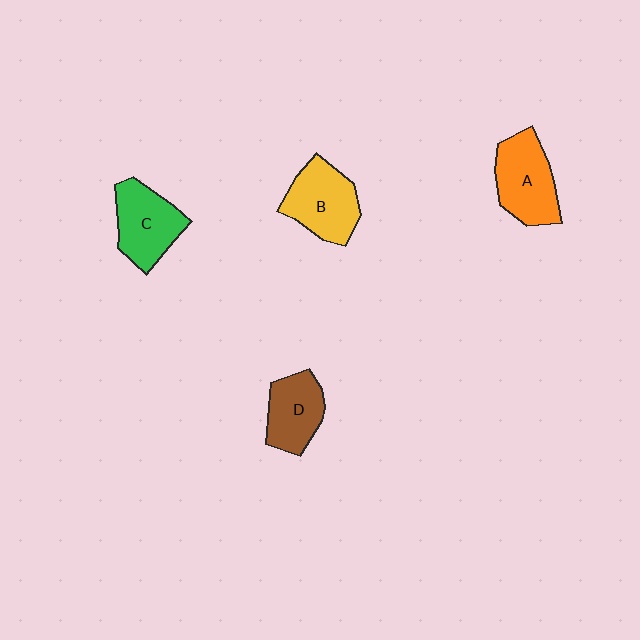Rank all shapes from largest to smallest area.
From largest to smallest: A (orange), B (yellow), C (green), D (brown).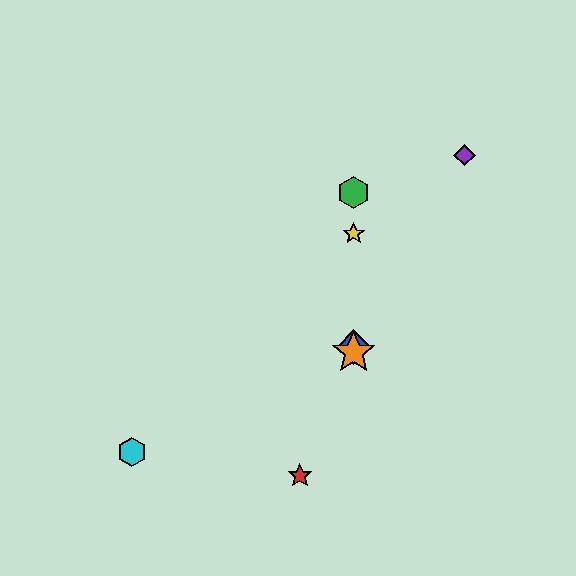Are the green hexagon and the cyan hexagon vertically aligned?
No, the green hexagon is at x≈354 and the cyan hexagon is at x≈132.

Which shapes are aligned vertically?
The blue diamond, the green hexagon, the yellow star, the orange star are aligned vertically.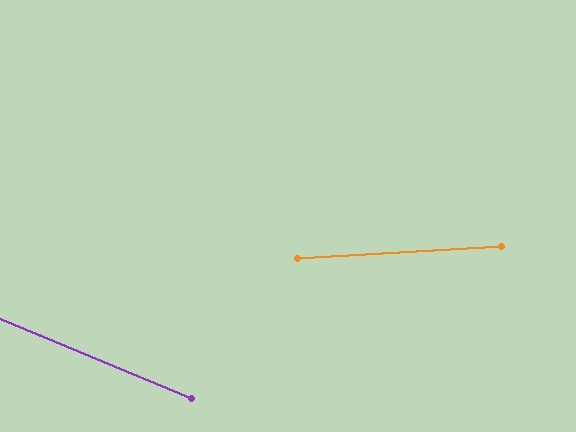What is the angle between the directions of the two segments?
Approximately 26 degrees.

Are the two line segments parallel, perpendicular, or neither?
Neither parallel nor perpendicular — they differ by about 26°.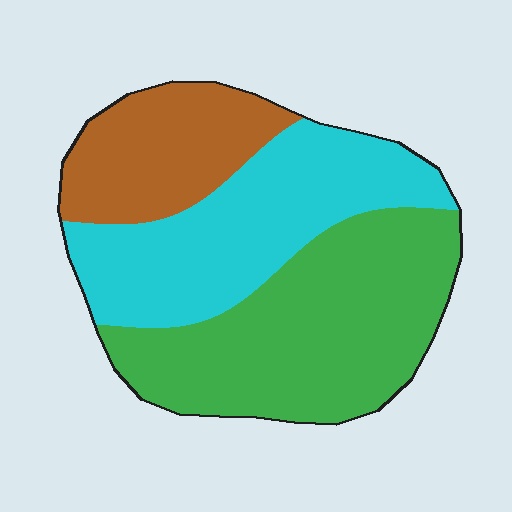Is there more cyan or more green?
Green.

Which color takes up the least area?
Brown, at roughly 20%.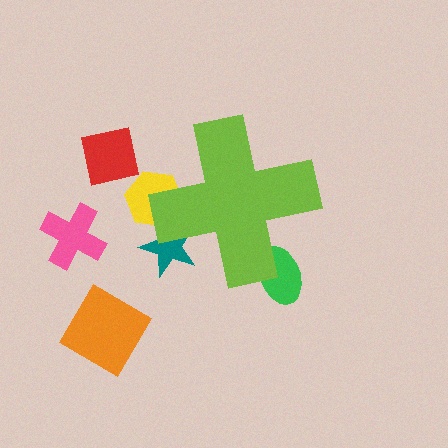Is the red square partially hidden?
No, the red square is fully visible.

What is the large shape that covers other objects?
A lime cross.